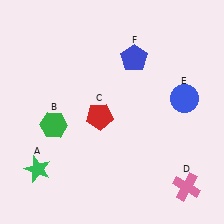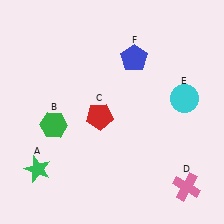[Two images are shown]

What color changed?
The circle (E) changed from blue in Image 1 to cyan in Image 2.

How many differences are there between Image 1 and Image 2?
There is 1 difference between the two images.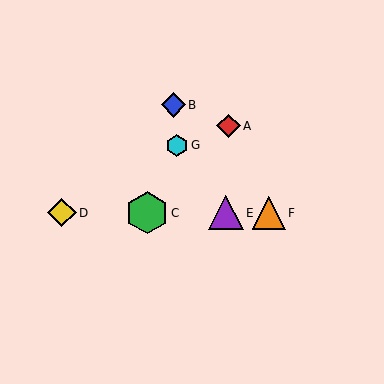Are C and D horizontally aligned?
Yes, both are at y≈213.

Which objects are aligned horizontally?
Objects C, D, E, F are aligned horizontally.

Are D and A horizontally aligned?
No, D is at y≈213 and A is at y≈126.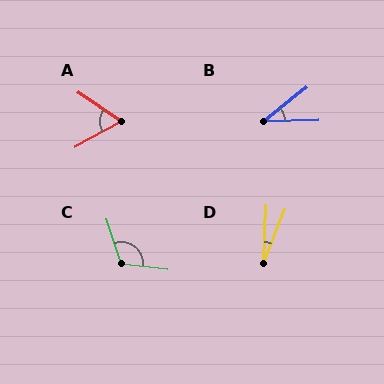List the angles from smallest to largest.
D (19°), B (37°), A (63°), C (115°).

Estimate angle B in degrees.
Approximately 37 degrees.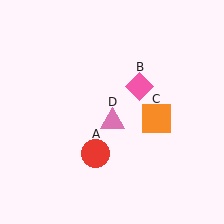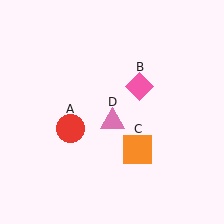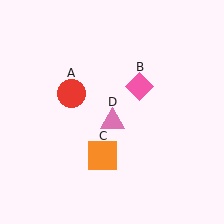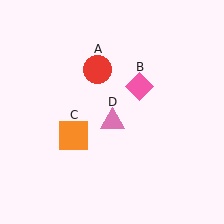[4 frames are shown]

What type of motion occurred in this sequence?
The red circle (object A), orange square (object C) rotated clockwise around the center of the scene.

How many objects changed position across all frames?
2 objects changed position: red circle (object A), orange square (object C).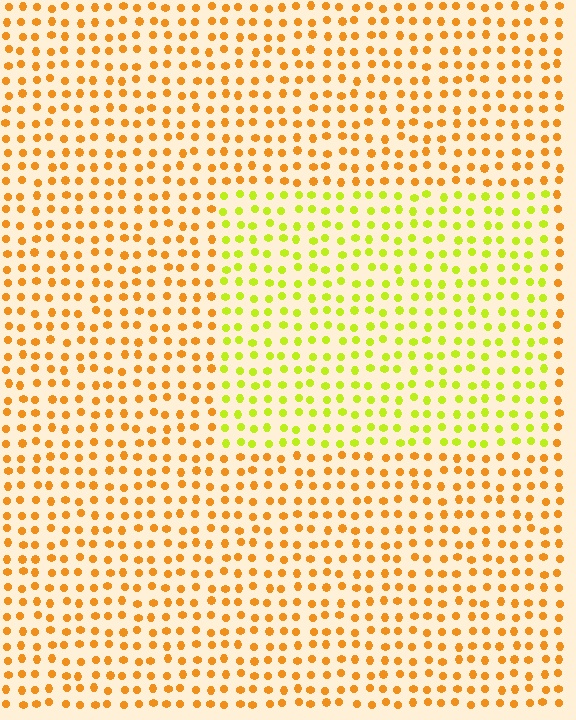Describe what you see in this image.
The image is filled with small orange elements in a uniform arrangement. A rectangle-shaped region is visible where the elements are tinted to a slightly different hue, forming a subtle color boundary.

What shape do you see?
I see a rectangle.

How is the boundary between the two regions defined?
The boundary is defined purely by a slight shift in hue (about 42 degrees). Spacing, size, and orientation are identical on both sides.